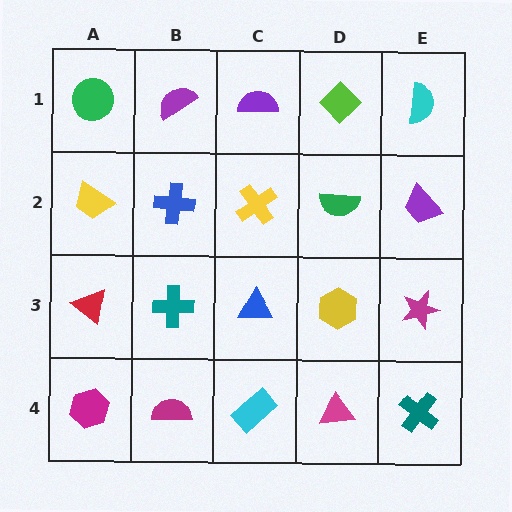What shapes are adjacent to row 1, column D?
A green semicircle (row 2, column D), a purple semicircle (row 1, column C), a cyan semicircle (row 1, column E).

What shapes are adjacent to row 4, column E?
A magenta star (row 3, column E), a magenta triangle (row 4, column D).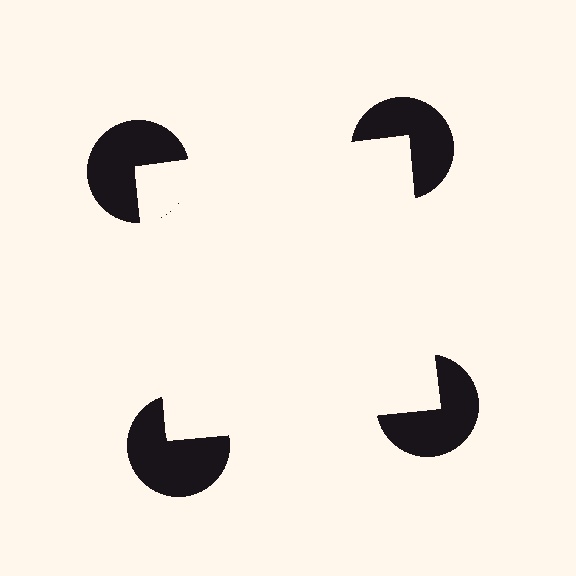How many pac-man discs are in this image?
There are 4 — one at each vertex of the illusory square.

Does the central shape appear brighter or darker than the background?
It typically appears slightly brighter than the background, even though no actual brightness change is drawn.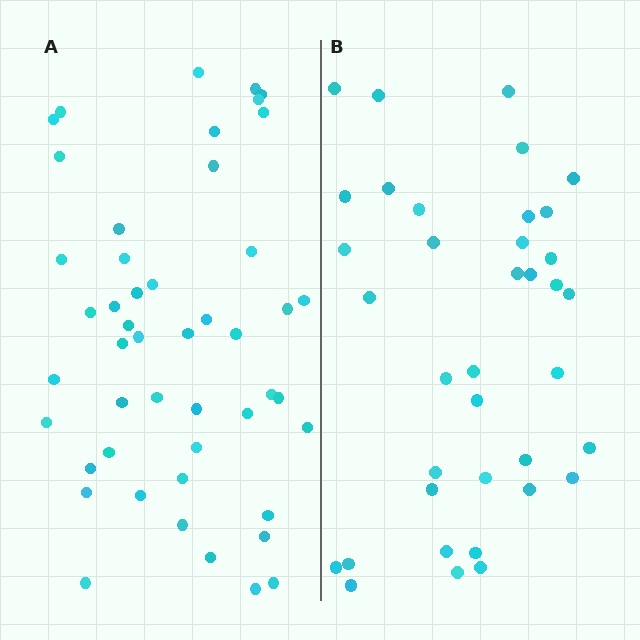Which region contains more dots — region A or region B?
Region A (the left region) has more dots.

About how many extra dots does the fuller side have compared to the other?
Region A has roughly 12 or so more dots than region B.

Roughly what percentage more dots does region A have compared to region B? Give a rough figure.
About 30% more.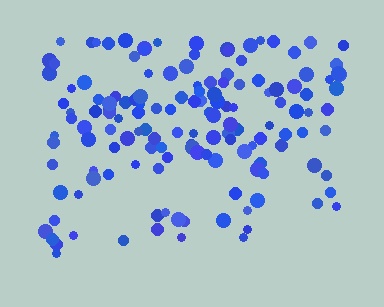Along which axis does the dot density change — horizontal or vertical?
Vertical.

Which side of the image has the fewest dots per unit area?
The bottom.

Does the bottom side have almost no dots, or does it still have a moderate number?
Still a moderate number, just noticeably fewer than the top.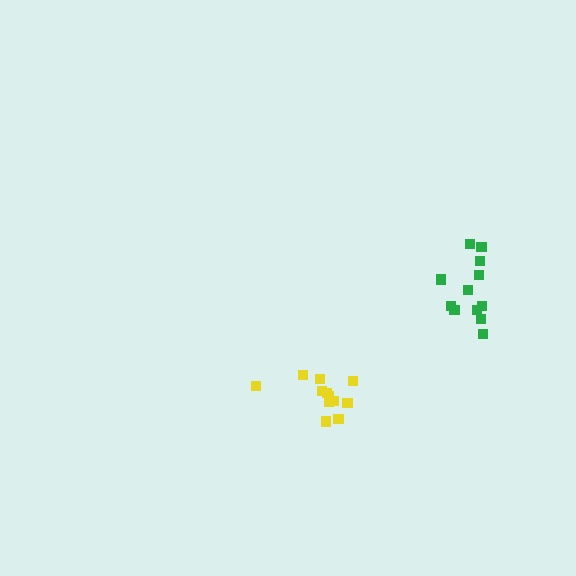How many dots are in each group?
Group 1: 12 dots, Group 2: 12 dots (24 total).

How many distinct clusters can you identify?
There are 2 distinct clusters.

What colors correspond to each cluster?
The clusters are colored: yellow, green.